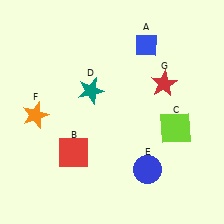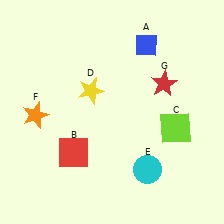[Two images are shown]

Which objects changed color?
D changed from teal to yellow. E changed from blue to cyan.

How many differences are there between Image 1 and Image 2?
There are 2 differences between the two images.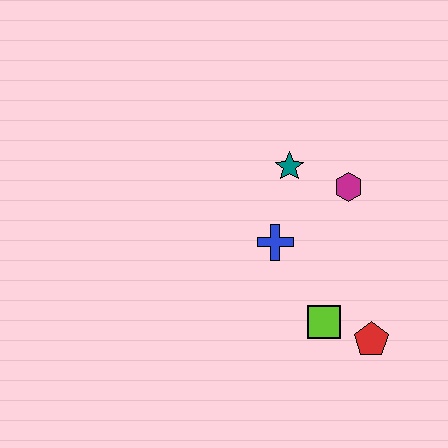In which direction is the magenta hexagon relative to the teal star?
The magenta hexagon is to the right of the teal star.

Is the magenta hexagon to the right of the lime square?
Yes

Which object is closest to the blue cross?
The teal star is closest to the blue cross.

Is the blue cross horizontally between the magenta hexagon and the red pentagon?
No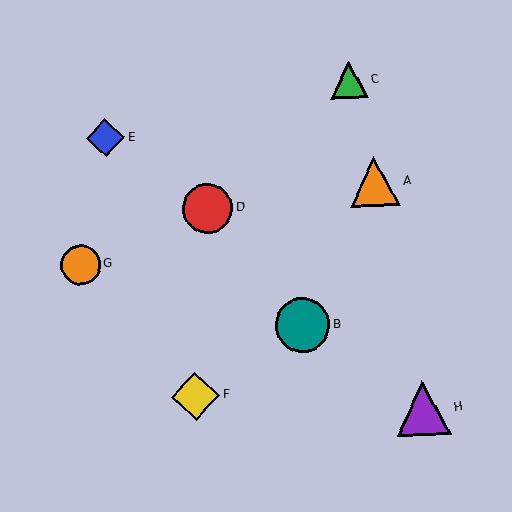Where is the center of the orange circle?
The center of the orange circle is at (81, 265).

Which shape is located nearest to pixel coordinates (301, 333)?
The teal circle (labeled B) at (302, 325) is nearest to that location.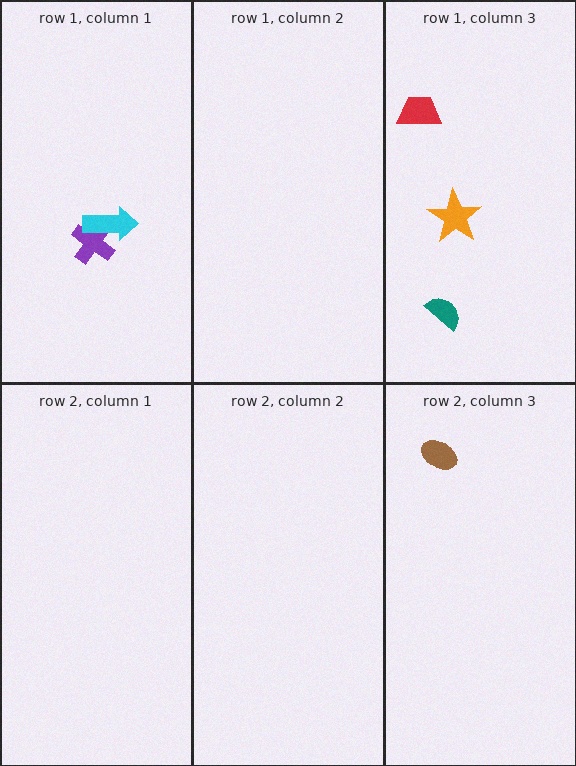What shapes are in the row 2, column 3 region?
The brown ellipse.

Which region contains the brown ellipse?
The row 2, column 3 region.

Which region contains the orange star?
The row 1, column 3 region.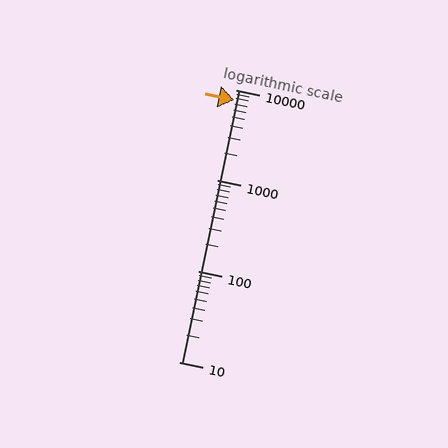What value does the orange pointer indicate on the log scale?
The pointer indicates approximately 7700.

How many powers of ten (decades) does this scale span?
The scale spans 3 decades, from 10 to 10000.